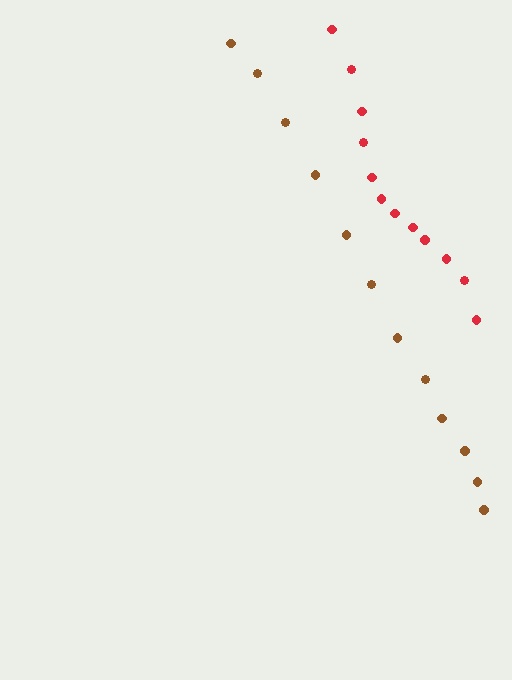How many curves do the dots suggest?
There are 2 distinct paths.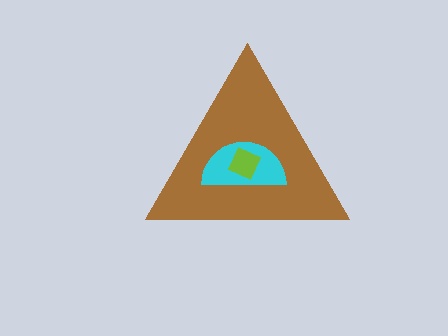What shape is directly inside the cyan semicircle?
The lime diamond.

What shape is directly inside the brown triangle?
The cyan semicircle.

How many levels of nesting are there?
3.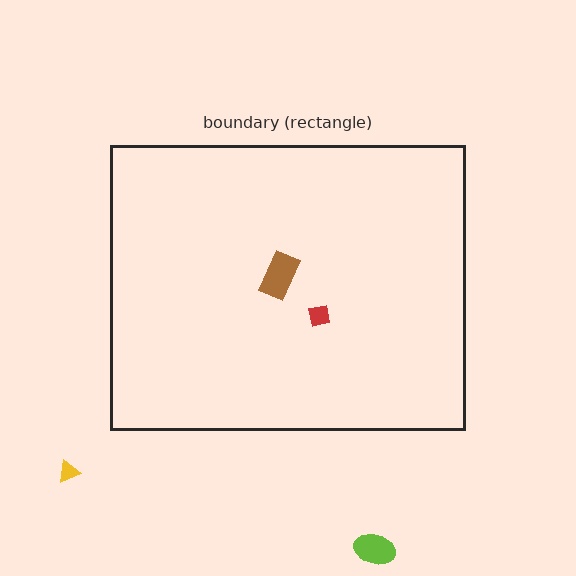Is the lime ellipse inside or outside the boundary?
Outside.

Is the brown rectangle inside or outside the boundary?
Inside.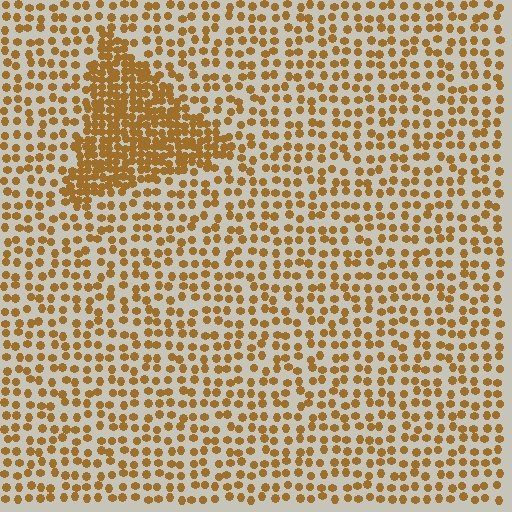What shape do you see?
I see a triangle.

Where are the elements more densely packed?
The elements are more densely packed inside the triangle boundary.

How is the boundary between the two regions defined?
The boundary is defined by a change in element density (approximately 2.4x ratio). All elements are the same color, size, and shape.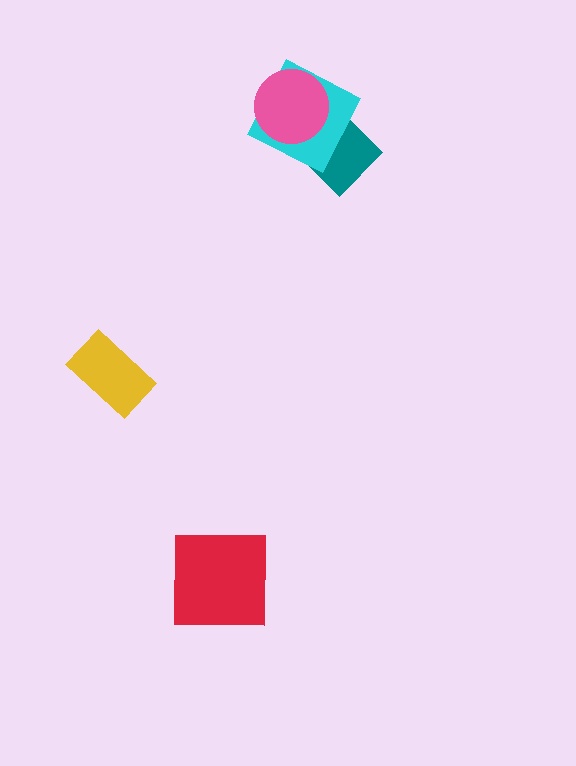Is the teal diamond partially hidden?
Yes, it is partially covered by another shape.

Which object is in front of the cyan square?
The pink circle is in front of the cyan square.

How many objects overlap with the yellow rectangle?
0 objects overlap with the yellow rectangle.